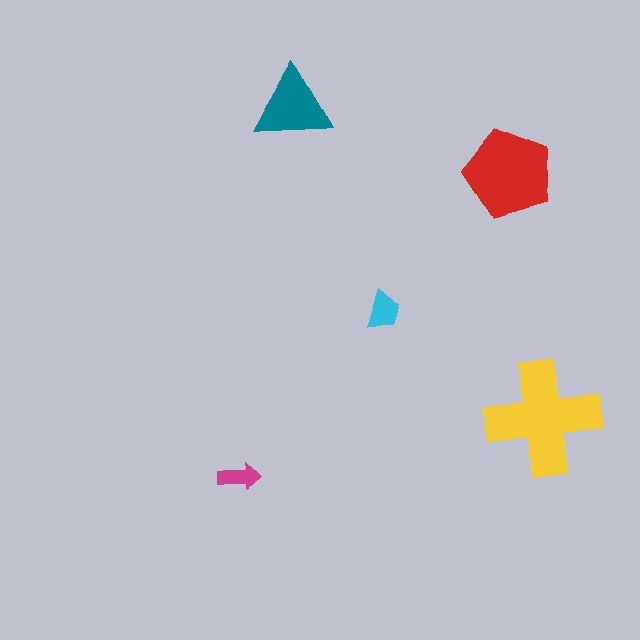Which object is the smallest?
The magenta arrow.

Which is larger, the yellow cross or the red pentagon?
The yellow cross.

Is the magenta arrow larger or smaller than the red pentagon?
Smaller.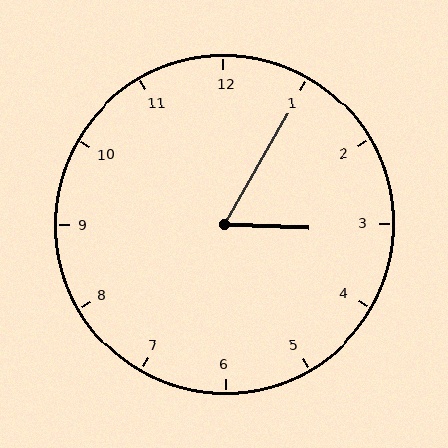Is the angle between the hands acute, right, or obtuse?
It is acute.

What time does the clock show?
3:05.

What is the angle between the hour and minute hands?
Approximately 62 degrees.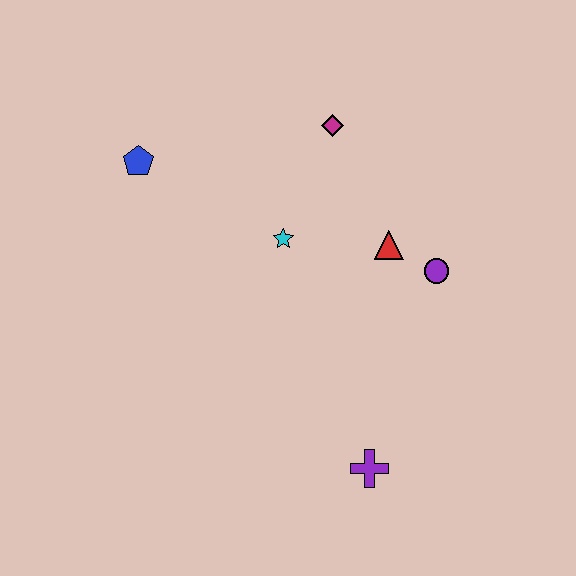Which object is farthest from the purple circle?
The blue pentagon is farthest from the purple circle.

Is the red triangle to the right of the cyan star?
Yes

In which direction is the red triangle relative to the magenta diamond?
The red triangle is below the magenta diamond.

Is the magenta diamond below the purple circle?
No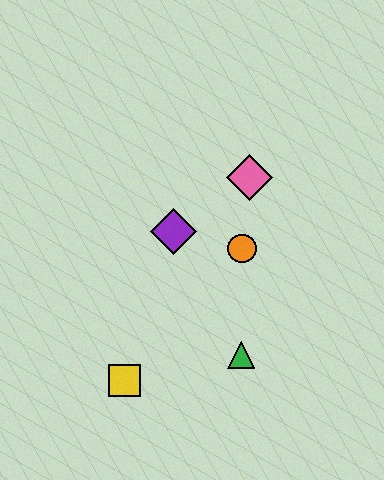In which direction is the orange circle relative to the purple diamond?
The orange circle is to the right of the purple diamond.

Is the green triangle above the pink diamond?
No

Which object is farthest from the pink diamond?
The yellow square is farthest from the pink diamond.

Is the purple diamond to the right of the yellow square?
Yes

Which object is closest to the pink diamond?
The orange circle is closest to the pink diamond.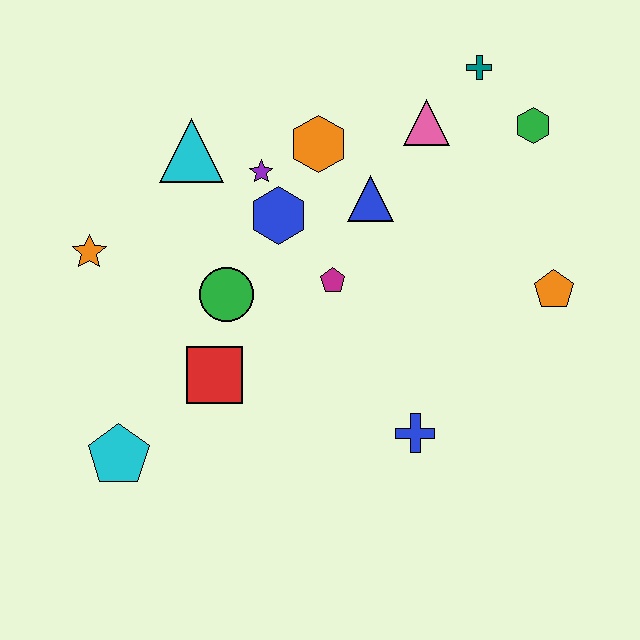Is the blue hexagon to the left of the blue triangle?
Yes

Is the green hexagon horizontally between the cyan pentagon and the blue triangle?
No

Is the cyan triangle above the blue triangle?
Yes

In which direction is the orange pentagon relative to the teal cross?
The orange pentagon is below the teal cross.